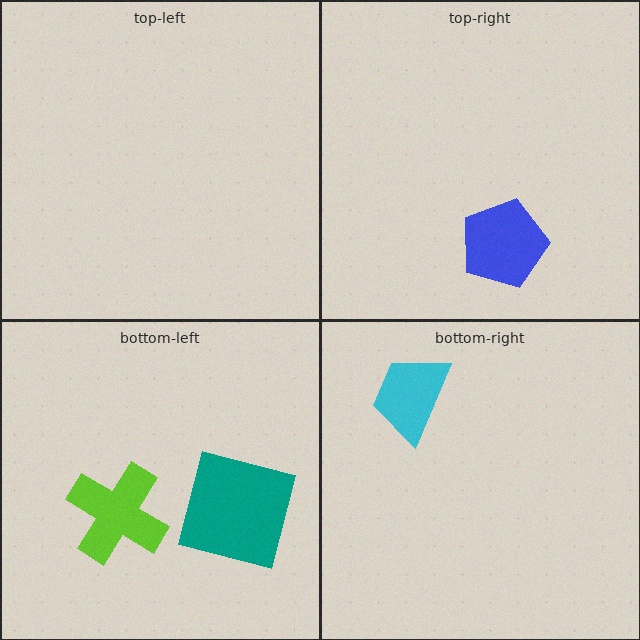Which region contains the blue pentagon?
The top-right region.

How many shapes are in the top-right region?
1.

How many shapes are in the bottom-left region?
2.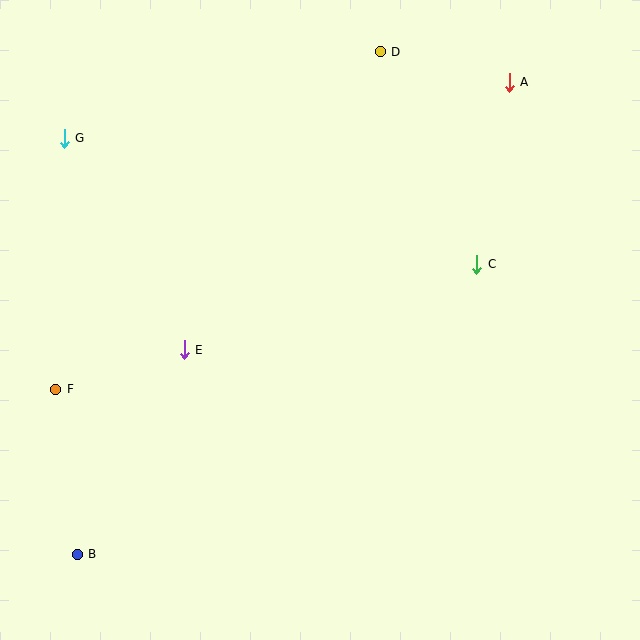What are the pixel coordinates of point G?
Point G is at (64, 138).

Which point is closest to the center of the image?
Point E at (184, 350) is closest to the center.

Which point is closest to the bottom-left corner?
Point B is closest to the bottom-left corner.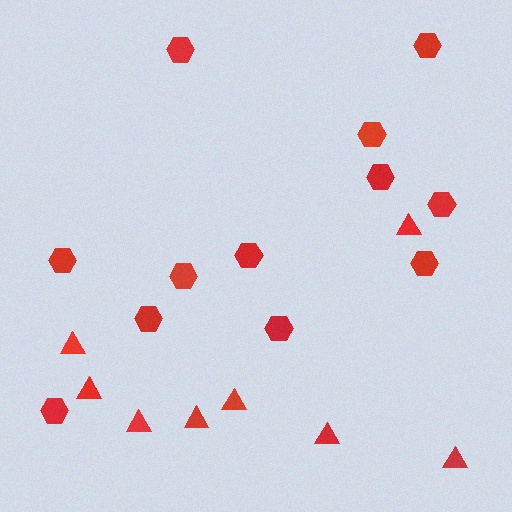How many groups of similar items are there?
There are 2 groups: one group of triangles (8) and one group of hexagons (12).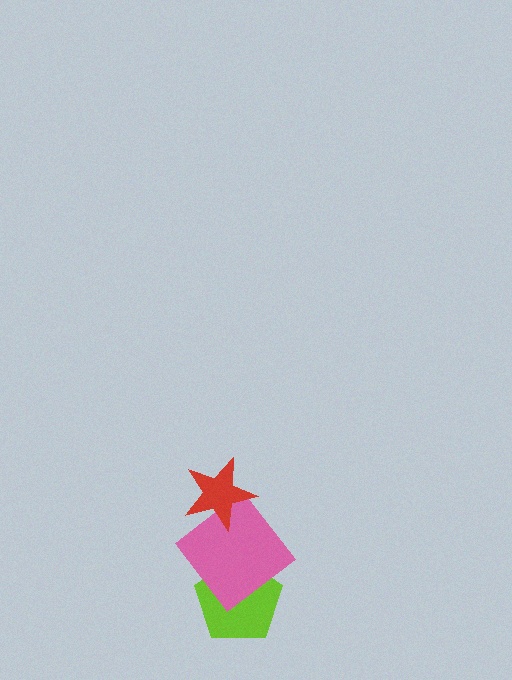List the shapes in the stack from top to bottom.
From top to bottom: the red star, the pink diamond, the lime pentagon.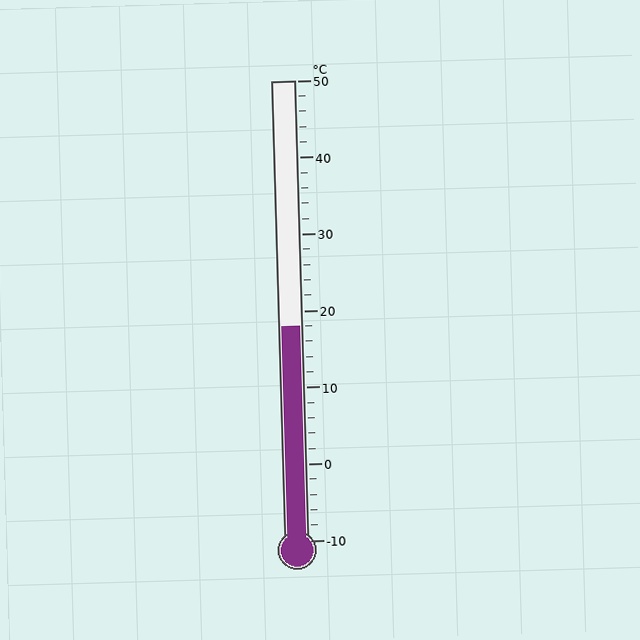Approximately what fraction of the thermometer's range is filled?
The thermometer is filled to approximately 45% of its range.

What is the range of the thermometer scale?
The thermometer scale ranges from -10°C to 50°C.